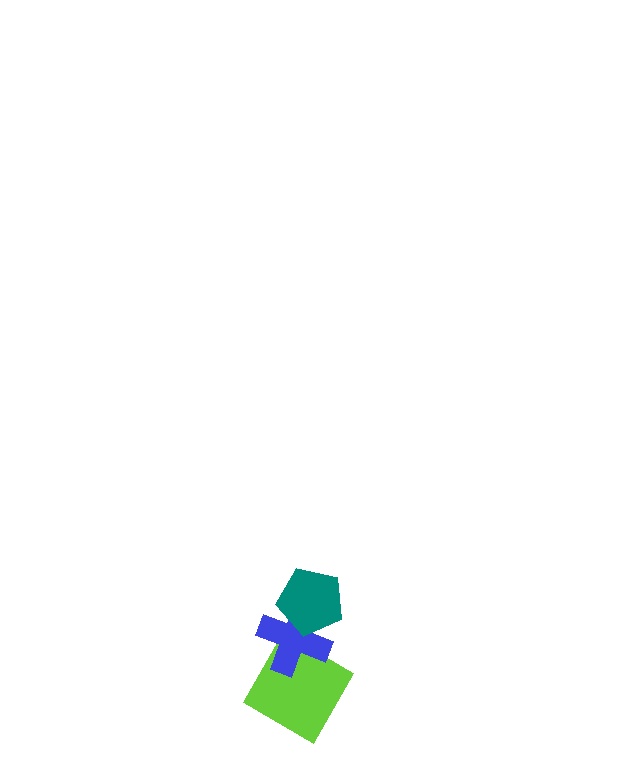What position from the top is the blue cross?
The blue cross is 2nd from the top.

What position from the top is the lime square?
The lime square is 3rd from the top.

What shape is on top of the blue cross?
The teal pentagon is on top of the blue cross.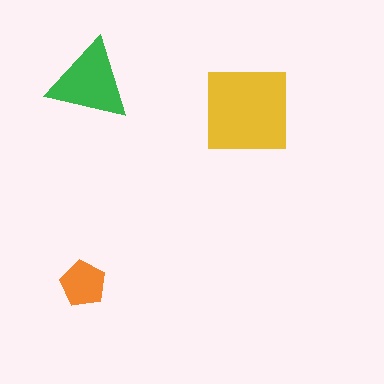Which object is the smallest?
The orange pentagon.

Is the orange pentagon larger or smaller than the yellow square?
Smaller.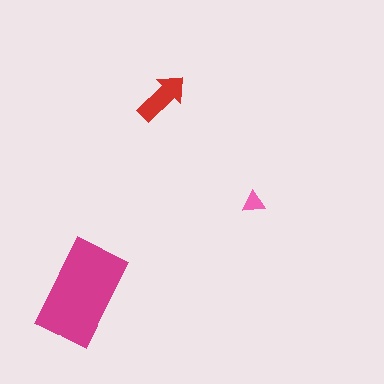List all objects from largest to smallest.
The magenta rectangle, the red arrow, the pink triangle.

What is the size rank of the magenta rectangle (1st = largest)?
1st.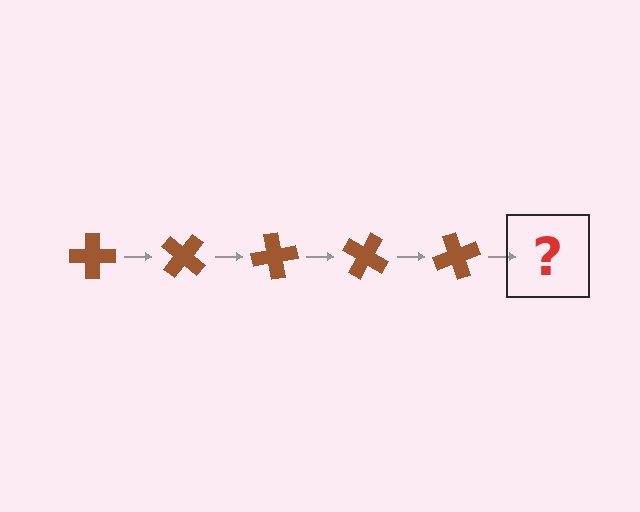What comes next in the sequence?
The next element should be a brown cross rotated 200 degrees.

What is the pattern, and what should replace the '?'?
The pattern is that the cross rotates 40 degrees each step. The '?' should be a brown cross rotated 200 degrees.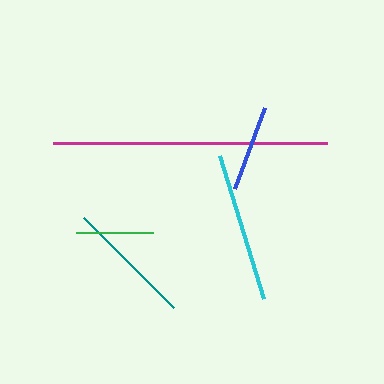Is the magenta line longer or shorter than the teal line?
The magenta line is longer than the teal line.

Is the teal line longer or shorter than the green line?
The teal line is longer than the green line.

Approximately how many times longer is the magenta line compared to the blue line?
The magenta line is approximately 3.2 times the length of the blue line.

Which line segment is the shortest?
The green line is the shortest at approximately 77 pixels.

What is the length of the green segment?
The green segment is approximately 77 pixels long.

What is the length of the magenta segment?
The magenta segment is approximately 274 pixels long.